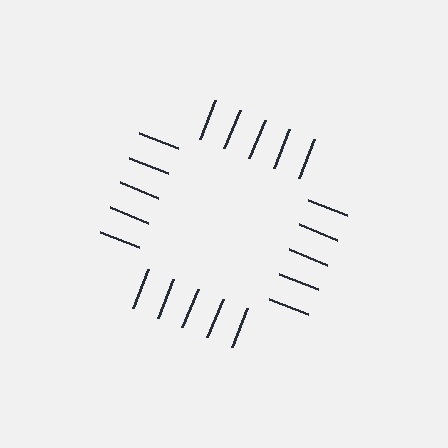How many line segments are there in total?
20 — 5 along each of the 4 edges.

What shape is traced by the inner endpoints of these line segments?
An illusory square — the line segments terminate on its edges but no continuous stroke is drawn.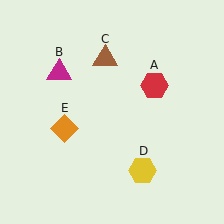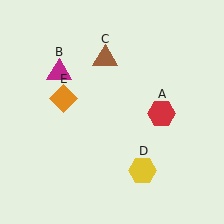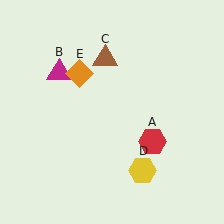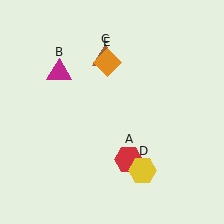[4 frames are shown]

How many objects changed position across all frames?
2 objects changed position: red hexagon (object A), orange diamond (object E).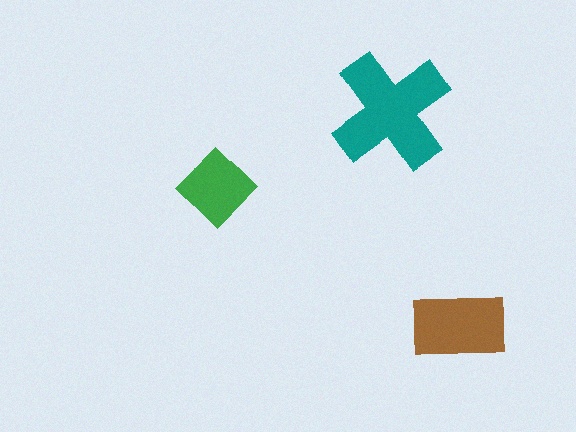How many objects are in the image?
There are 3 objects in the image.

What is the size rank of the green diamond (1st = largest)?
3rd.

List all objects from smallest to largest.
The green diamond, the brown rectangle, the teal cross.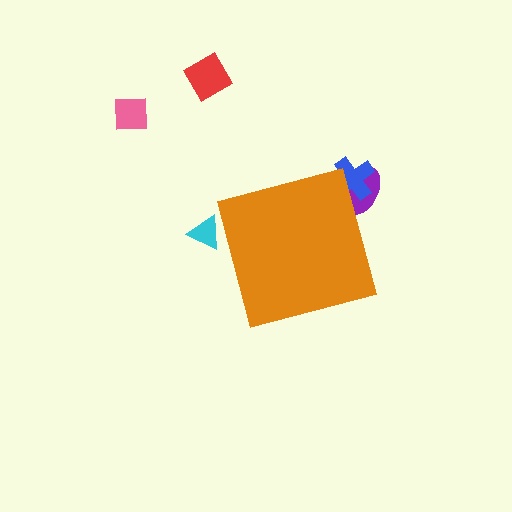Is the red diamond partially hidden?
No, the red diamond is fully visible.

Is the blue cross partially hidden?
Yes, the blue cross is partially hidden behind the orange square.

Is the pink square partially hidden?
No, the pink square is fully visible.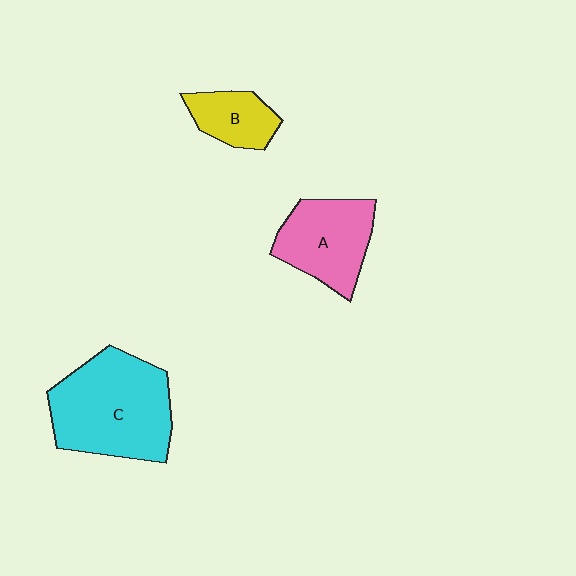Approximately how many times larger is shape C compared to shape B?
Approximately 2.6 times.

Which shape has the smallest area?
Shape B (yellow).